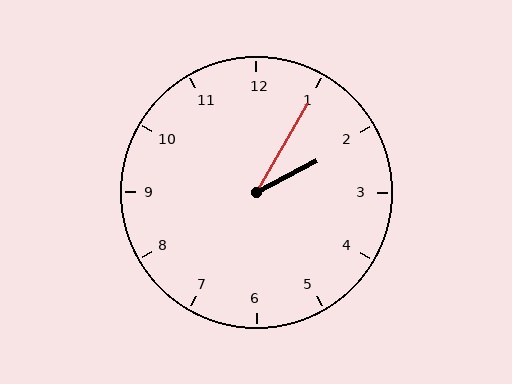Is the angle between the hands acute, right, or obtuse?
It is acute.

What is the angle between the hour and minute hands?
Approximately 32 degrees.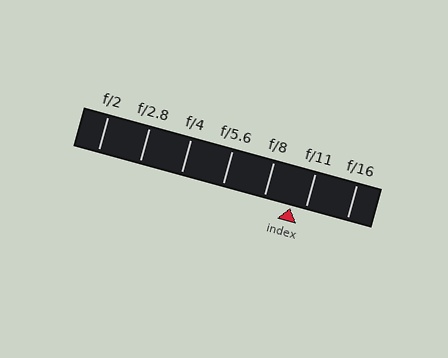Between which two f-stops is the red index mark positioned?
The index mark is between f/8 and f/11.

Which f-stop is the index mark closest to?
The index mark is closest to f/11.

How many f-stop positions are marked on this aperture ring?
There are 7 f-stop positions marked.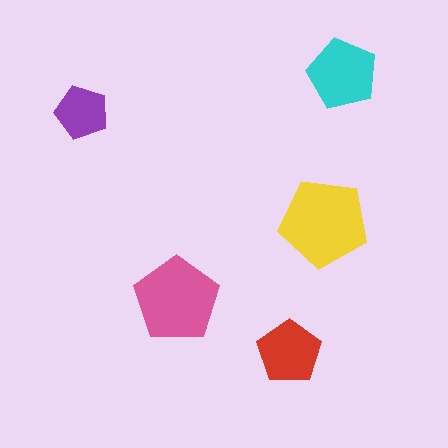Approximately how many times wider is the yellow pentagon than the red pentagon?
About 1.5 times wider.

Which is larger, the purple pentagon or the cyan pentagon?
The cyan one.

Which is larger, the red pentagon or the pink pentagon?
The pink one.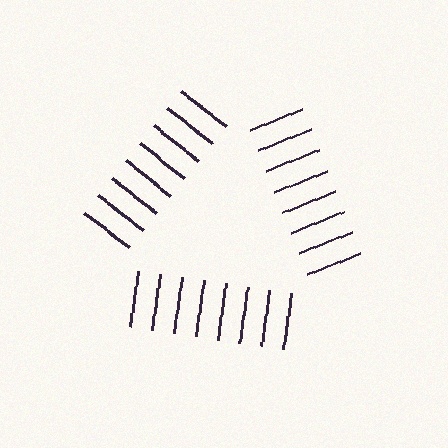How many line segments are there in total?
24 — 8 along each of the 3 edges.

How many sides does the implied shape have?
3 sides — the line-ends trace a triangle.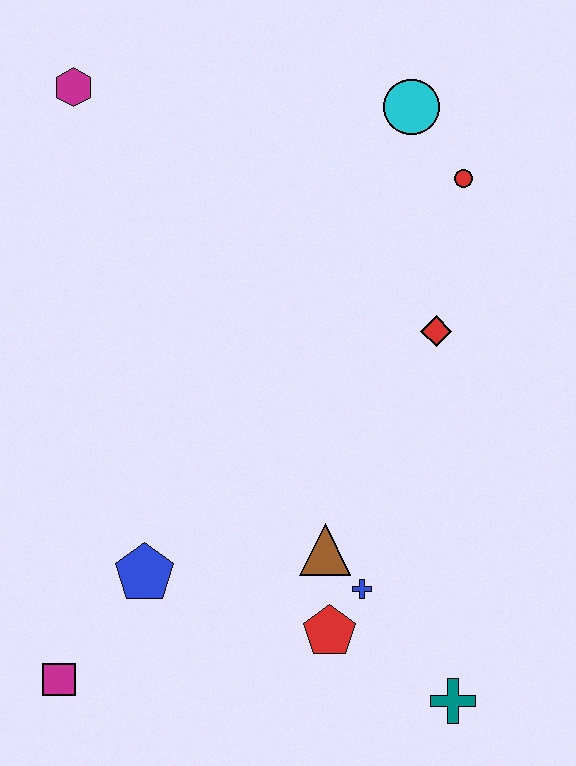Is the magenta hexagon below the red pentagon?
No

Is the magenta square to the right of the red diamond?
No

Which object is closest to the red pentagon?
The blue cross is closest to the red pentagon.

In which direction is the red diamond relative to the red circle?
The red diamond is below the red circle.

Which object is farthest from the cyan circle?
The magenta square is farthest from the cyan circle.